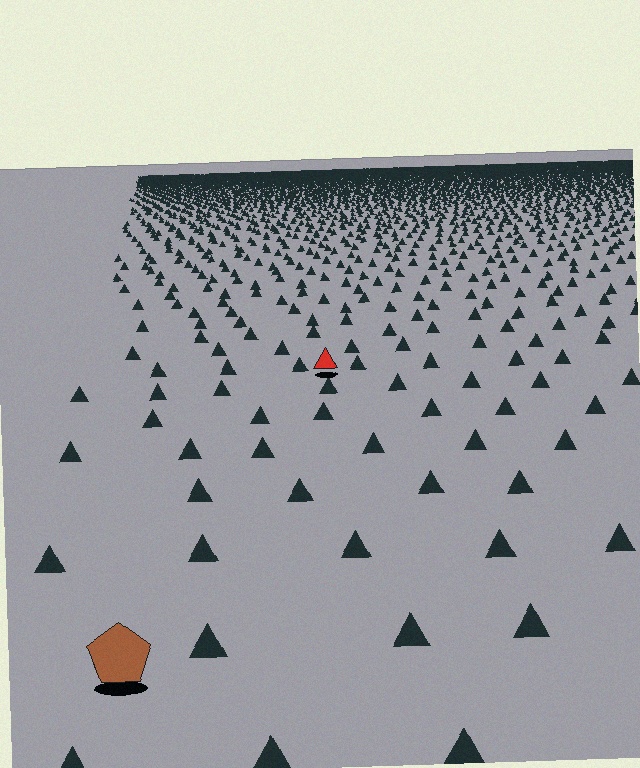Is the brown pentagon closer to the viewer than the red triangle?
Yes. The brown pentagon is closer — you can tell from the texture gradient: the ground texture is coarser near it.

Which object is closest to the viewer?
The brown pentagon is closest. The texture marks near it are larger and more spread out.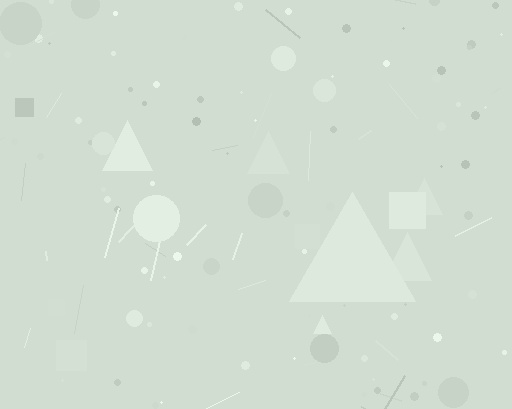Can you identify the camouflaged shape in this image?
The camouflaged shape is a triangle.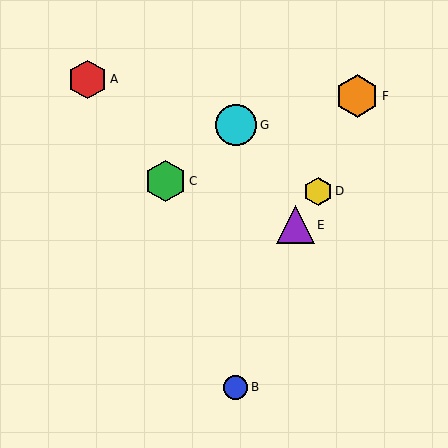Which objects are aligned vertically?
Objects B, G are aligned vertically.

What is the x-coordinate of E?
Object E is at x≈296.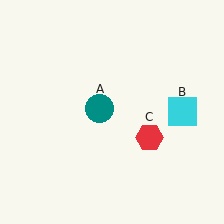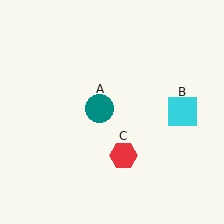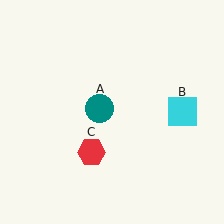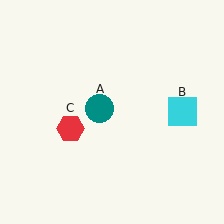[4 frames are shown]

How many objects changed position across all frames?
1 object changed position: red hexagon (object C).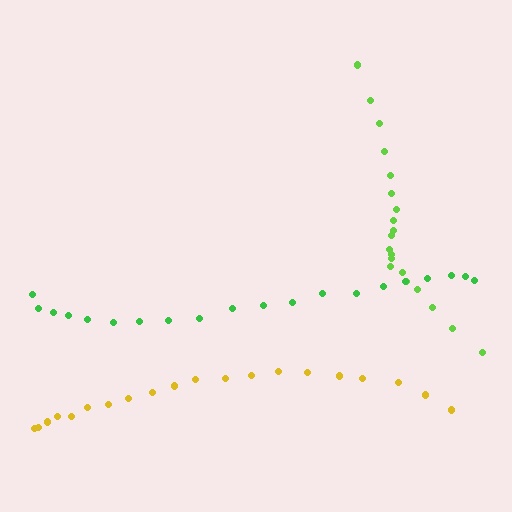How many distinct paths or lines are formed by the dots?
There are 3 distinct paths.